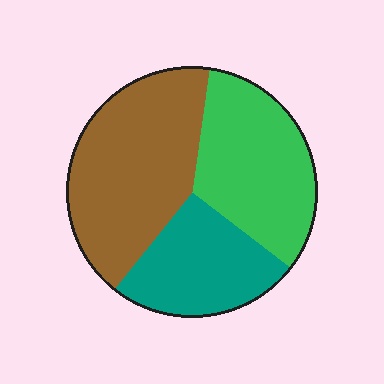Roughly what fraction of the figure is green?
Green takes up about one third (1/3) of the figure.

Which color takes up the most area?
Brown, at roughly 40%.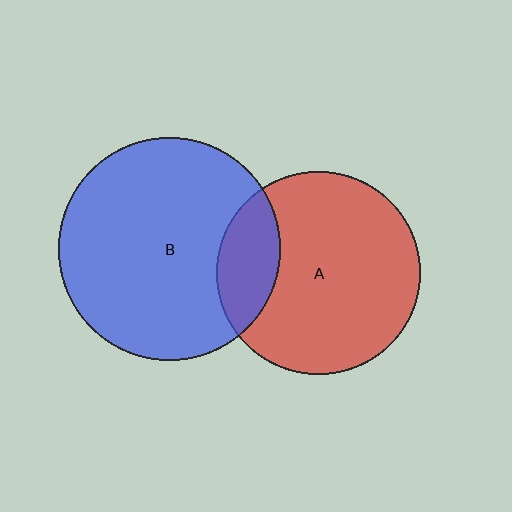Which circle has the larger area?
Circle B (blue).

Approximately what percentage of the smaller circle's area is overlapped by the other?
Approximately 20%.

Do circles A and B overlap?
Yes.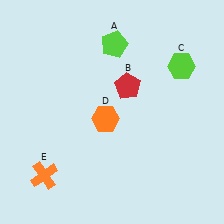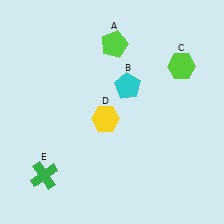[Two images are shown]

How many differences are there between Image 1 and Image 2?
There are 3 differences between the two images.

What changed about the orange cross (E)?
In Image 1, E is orange. In Image 2, it changed to green.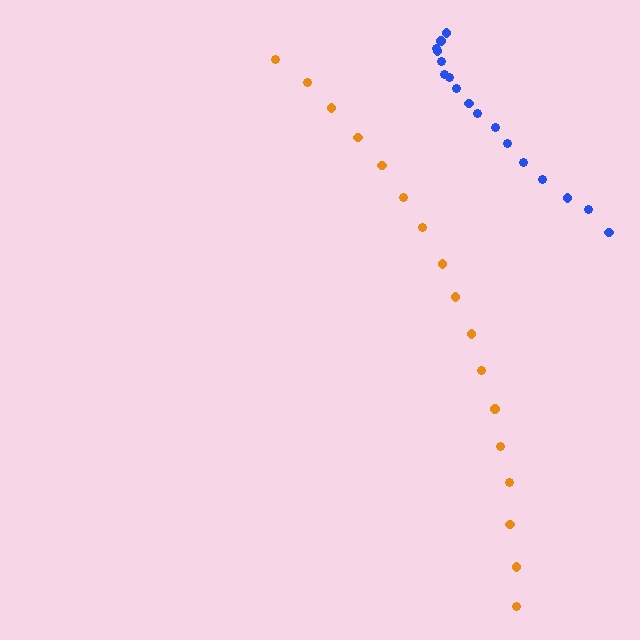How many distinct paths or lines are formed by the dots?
There are 2 distinct paths.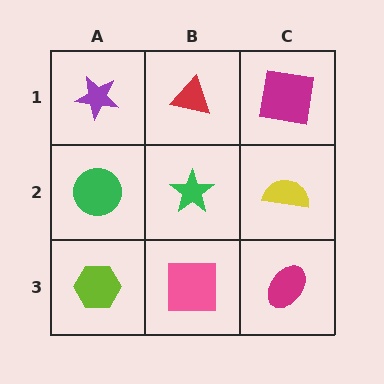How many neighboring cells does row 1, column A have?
2.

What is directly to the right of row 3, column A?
A pink square.